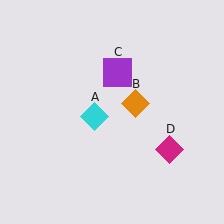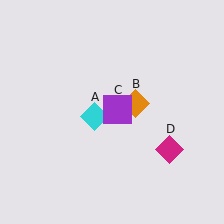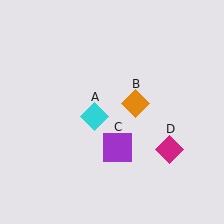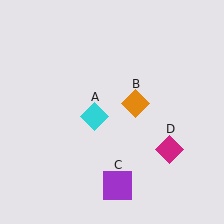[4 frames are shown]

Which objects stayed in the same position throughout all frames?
Cyan diamond (object A) and orange diamond (object B) and magenta diamond (object D) remained stationary.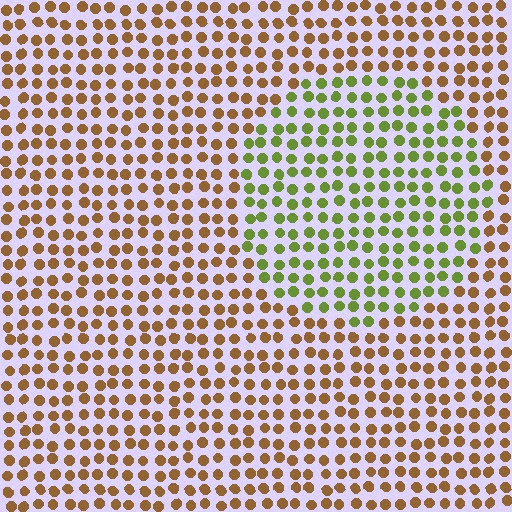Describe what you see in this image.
The image is filled with small brown elements in a uniform arrangement. A circle-shaped region is visible where the elements are tinted to a slightly different hue, forming a subtle color boundary.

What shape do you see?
I see a circle.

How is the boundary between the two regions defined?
The boundary is defined purely by a slight shift in hue (about 56 degrees). Spacing, size, and orientation are identical on both sides.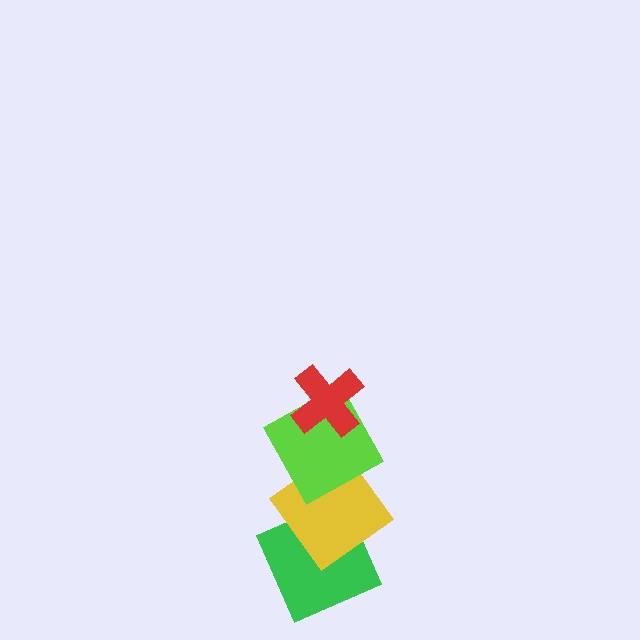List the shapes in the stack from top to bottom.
From top to bottom: the red cross, the lime square, the yellow diamond, the green square.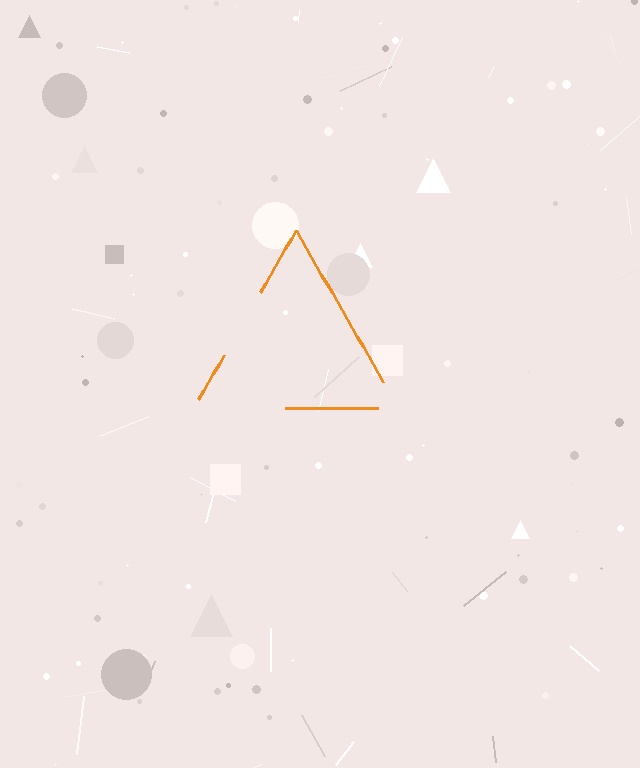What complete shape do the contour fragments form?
The contour fragments form a triangle.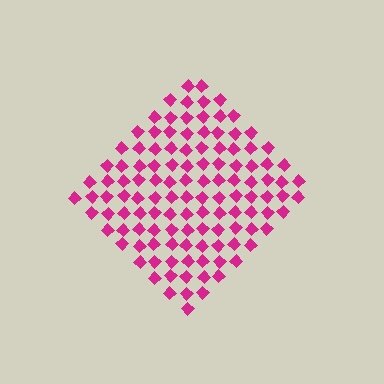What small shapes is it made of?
It is made of small diamonds.